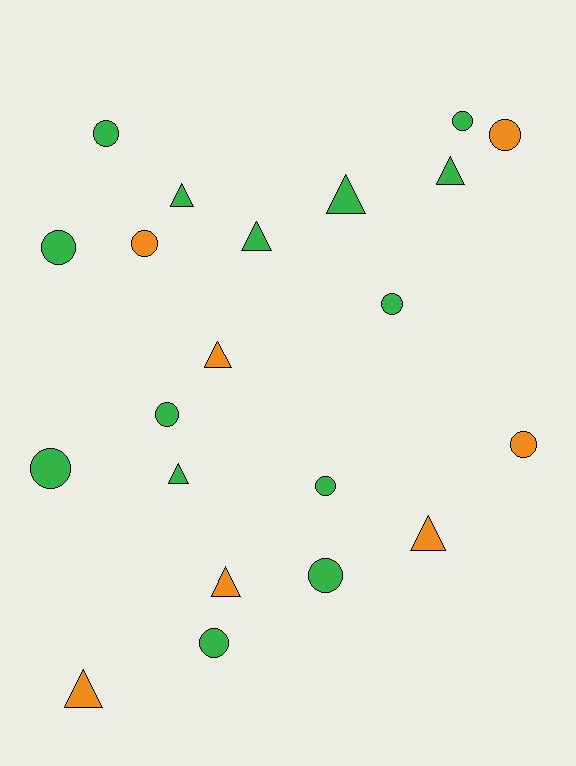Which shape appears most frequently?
Circle, with 12 objects.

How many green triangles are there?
There are 5 green triangles.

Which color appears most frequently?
Green, with 14 objects.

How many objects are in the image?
There are 21 objects.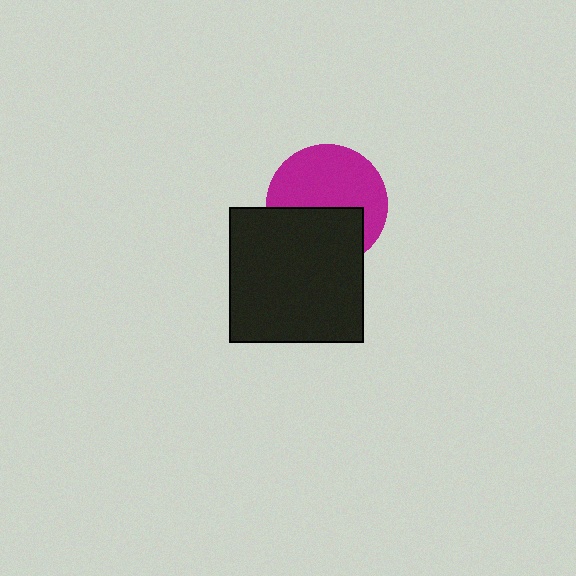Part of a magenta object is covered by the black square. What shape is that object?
It is a circle.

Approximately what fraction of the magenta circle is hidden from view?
Roughly 41% of the magenta circle is hidden behind the black square.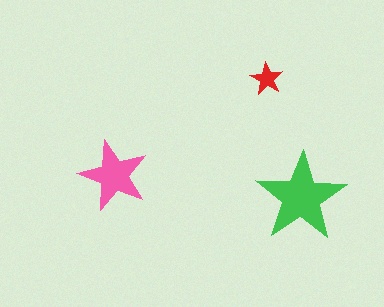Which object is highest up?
The red star is topmost.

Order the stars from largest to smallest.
the green one, the pink one, the red one.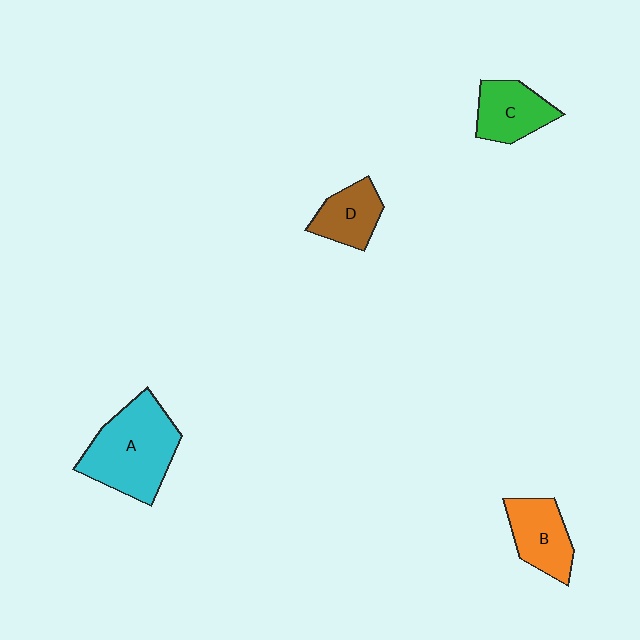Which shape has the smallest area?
Shape D (brown).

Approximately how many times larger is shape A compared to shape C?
Approximately 1.8 times.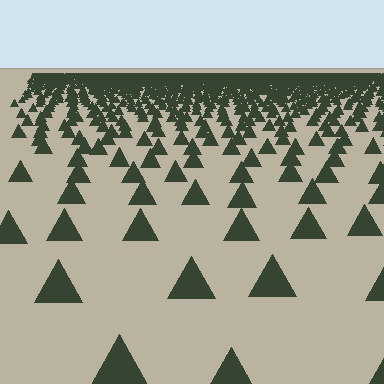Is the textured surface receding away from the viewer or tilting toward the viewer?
The surface is receding away from the viewer. Texture elements get smaller and denser toward the top.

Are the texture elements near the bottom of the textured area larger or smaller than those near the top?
Larger. Near the bottom, elements are closer to the viewer and appear at a bigger on-screen size.